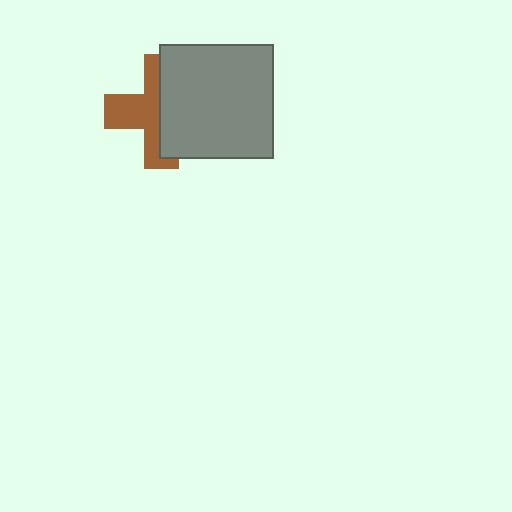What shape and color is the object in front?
The object in front is a gray square.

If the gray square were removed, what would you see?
You would see the complete brown cross.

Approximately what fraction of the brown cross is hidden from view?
Roughly 50% of the brown cross is hidden behind the gray square.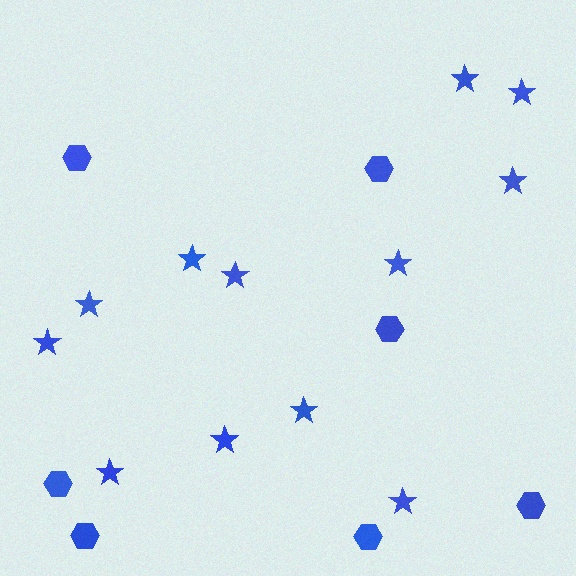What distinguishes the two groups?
There are 2 groups: one group of hexagons (7) and one group of stars (12).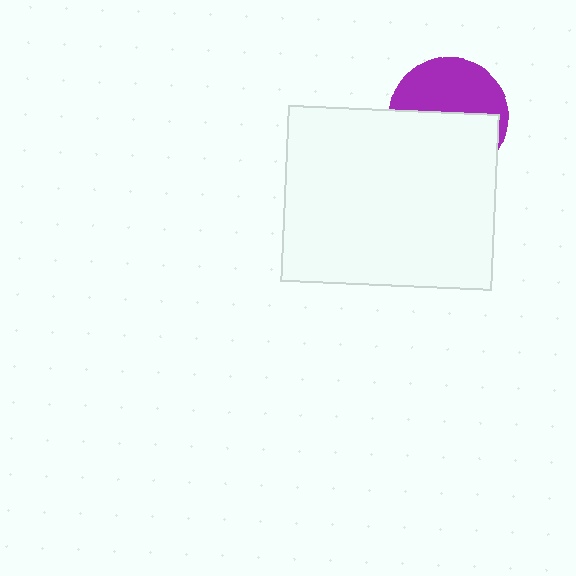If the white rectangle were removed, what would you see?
You would see the complete purple circle.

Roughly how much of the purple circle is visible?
About half of it is visible (roughly 48%).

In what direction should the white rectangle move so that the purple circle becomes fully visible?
The white rectangle should move down. That is the shortest direction to clear the overlap and leave the purple circle fully visible.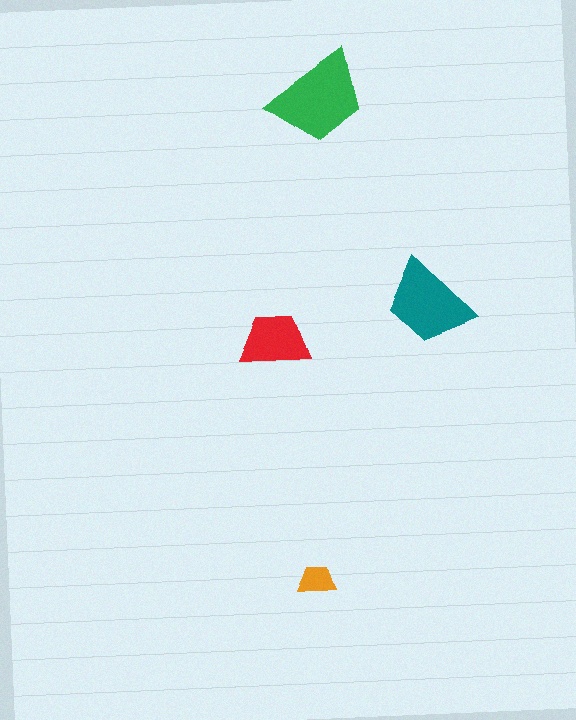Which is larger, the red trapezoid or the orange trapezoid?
The red one.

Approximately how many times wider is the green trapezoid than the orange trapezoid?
About 2.5 times wider.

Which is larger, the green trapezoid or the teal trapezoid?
The green one.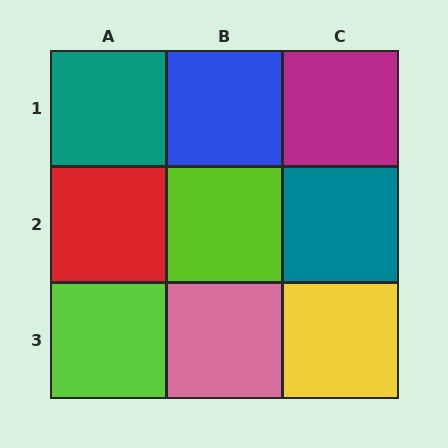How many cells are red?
1 cell is red.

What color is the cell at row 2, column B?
Lime.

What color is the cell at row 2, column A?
Red.